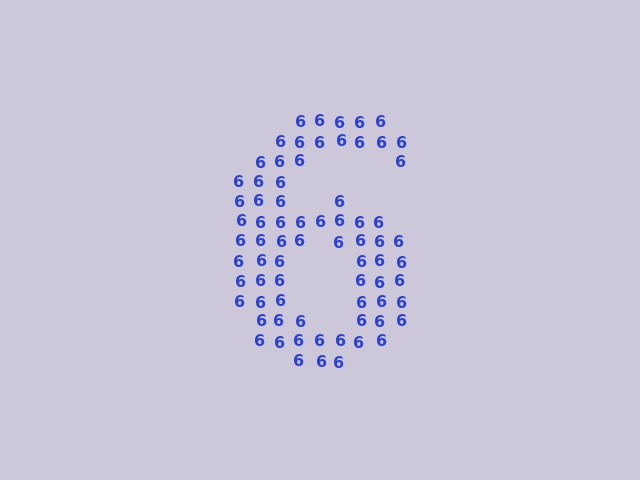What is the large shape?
The large shape is the digit 6.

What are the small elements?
The small elements are digit 6's.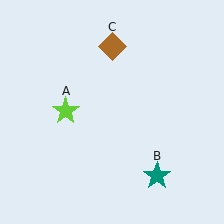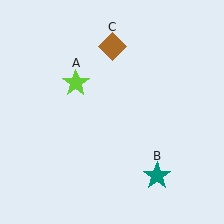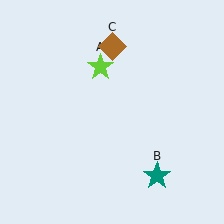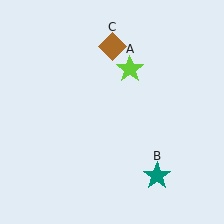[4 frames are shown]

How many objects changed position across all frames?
1 object changed position: lime star (object A).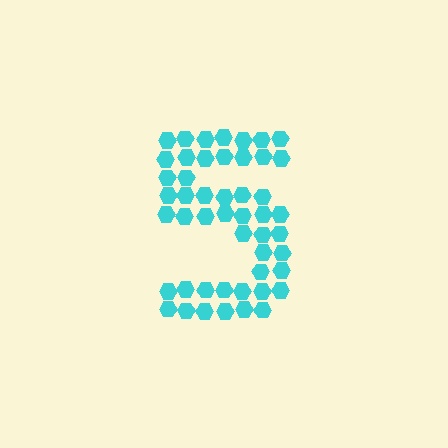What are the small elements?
The small elements are hexagons.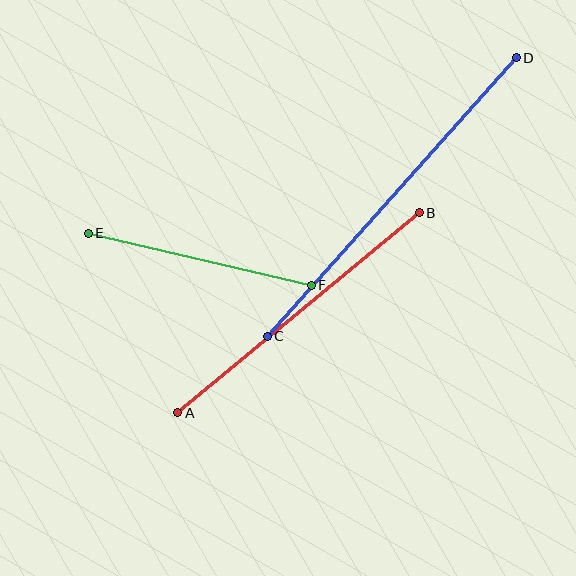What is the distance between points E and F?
The distance is approximately 229 pixels.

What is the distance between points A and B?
The distance is approximately 313 pixels.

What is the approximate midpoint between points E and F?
The midpoint is at approximately (200, 259) pixels.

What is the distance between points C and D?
The distance is approximately 373 pixels.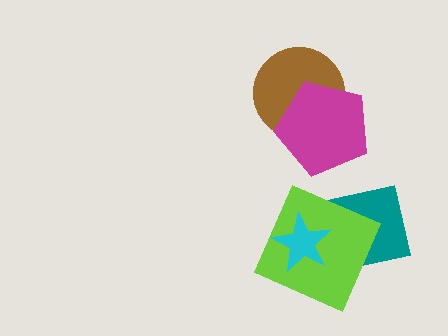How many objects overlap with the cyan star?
1 object overlaps with the cyan star.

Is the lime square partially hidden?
Yes, it is partially covered by another shape.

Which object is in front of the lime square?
The cyan star is in front of the lime square.